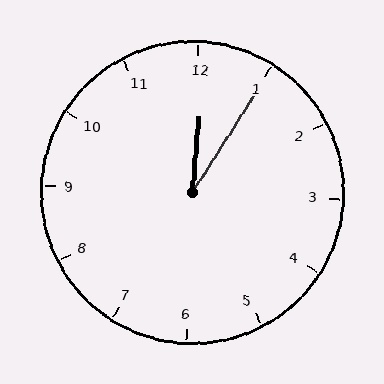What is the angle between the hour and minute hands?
Approximately 28 degrees.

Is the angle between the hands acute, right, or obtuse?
It is acute.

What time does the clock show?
12:05.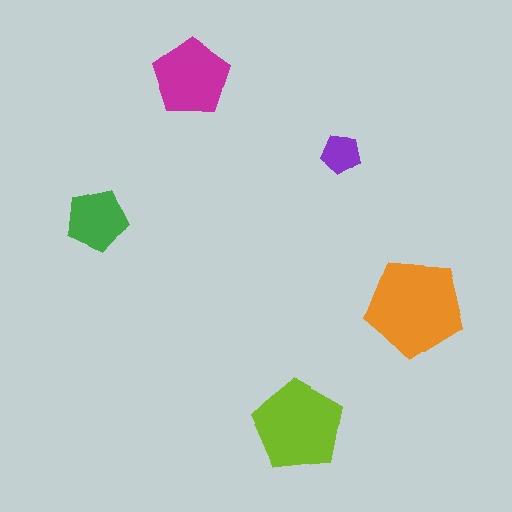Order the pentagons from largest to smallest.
the orange one, the lime one, the magenta one, the green one, the purple one.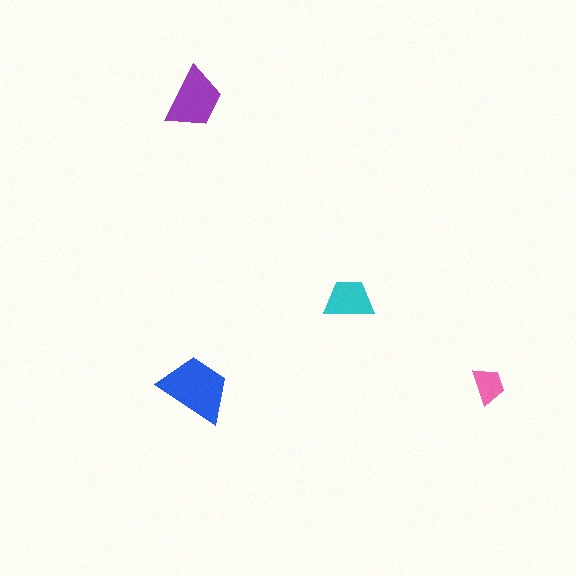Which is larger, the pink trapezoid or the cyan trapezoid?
The cyan one.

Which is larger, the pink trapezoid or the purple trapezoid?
The purple one.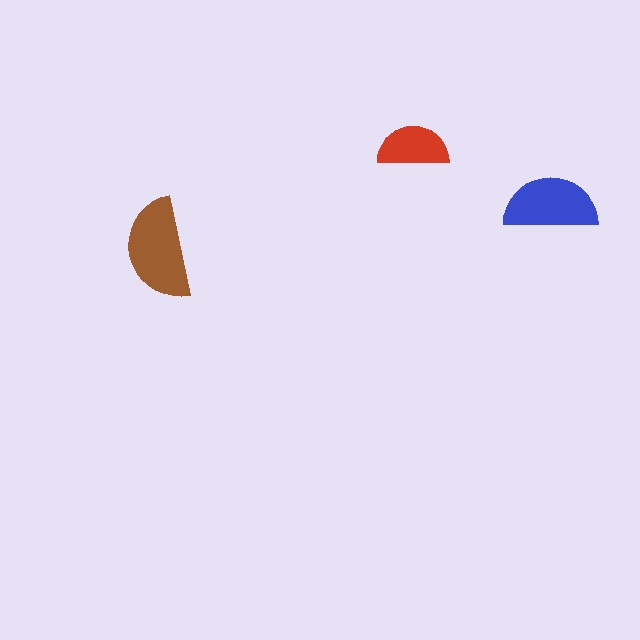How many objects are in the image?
There are 3 objects in the image.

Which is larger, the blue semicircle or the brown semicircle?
The brown one.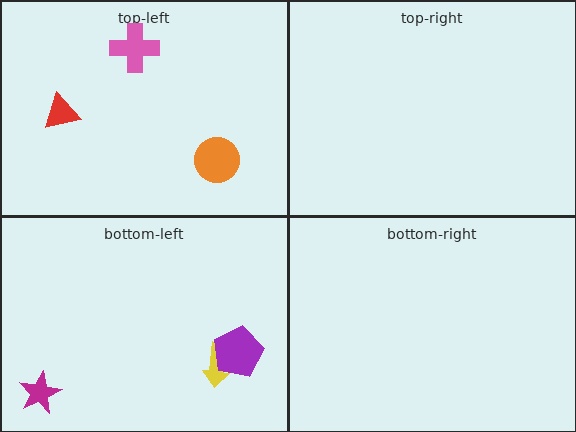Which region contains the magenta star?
The bottom-left region.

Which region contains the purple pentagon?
The bottom-left region.